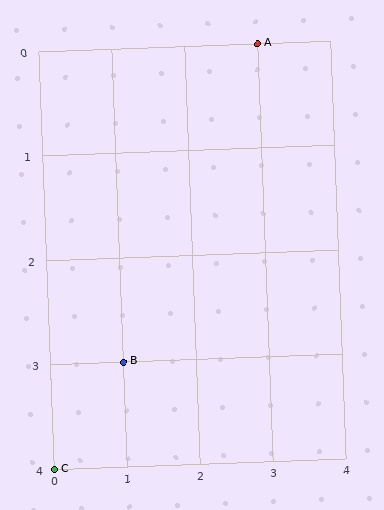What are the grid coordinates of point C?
Point C is at grid coordinates (0, 4).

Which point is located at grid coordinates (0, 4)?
Point C is at (0, 4).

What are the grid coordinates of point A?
Point A is at grid coordinates (3, 0).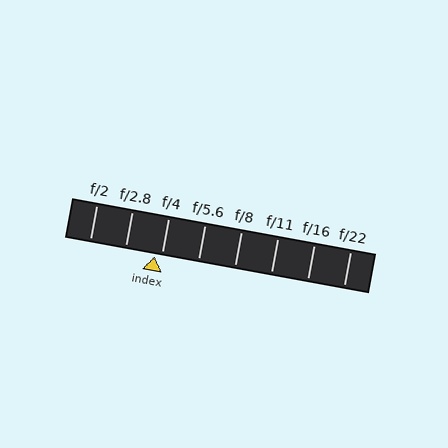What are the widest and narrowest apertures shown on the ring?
The widest aperture shown is f/2 and the narrowest is f/22.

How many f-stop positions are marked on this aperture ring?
There are 8 f-stop positions marked.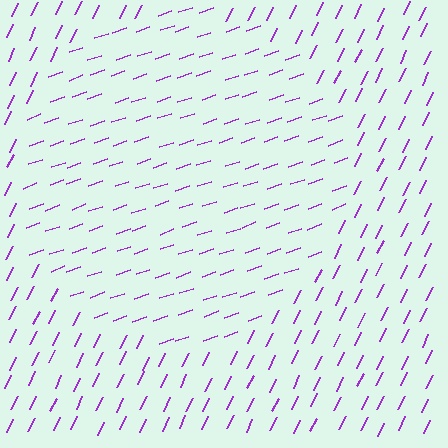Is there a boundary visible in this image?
Yes, there is a texture boundary formed by a change in line orientation.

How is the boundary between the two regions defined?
The boundary is defined purely by a change in line orientation (approximately 45 degrees difference). All lines are the same color and thickness.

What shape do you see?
I see a circle.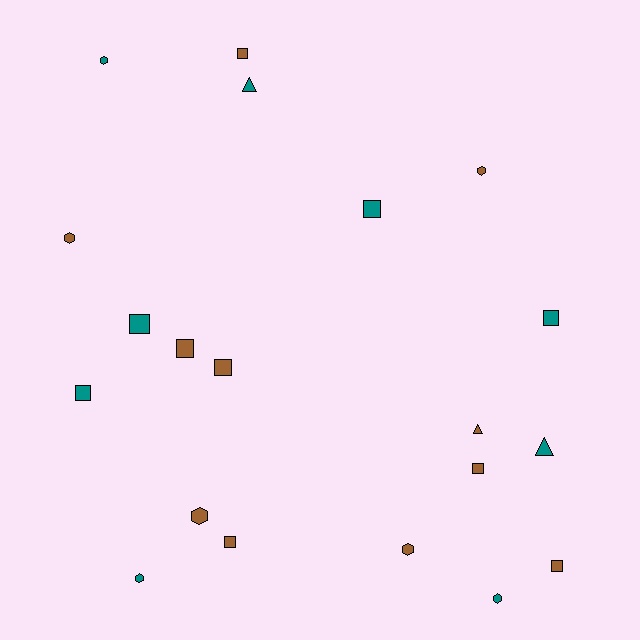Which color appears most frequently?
Brown, with 11 objects.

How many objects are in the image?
There are 20 objects.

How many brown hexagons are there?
There are 4 brown hexagons.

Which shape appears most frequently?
Square, with 10 objects.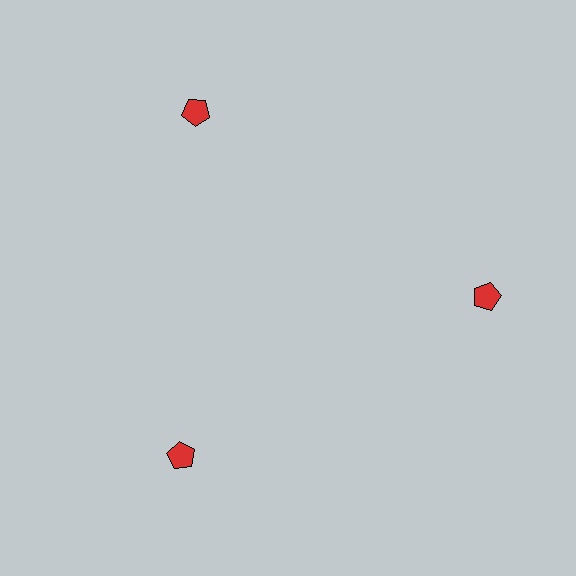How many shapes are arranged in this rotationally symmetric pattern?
There are 3 shapes, arranged in 3 groups of 1.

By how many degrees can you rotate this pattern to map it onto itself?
The pattern maps onto itself every 120 degrees of rotation.